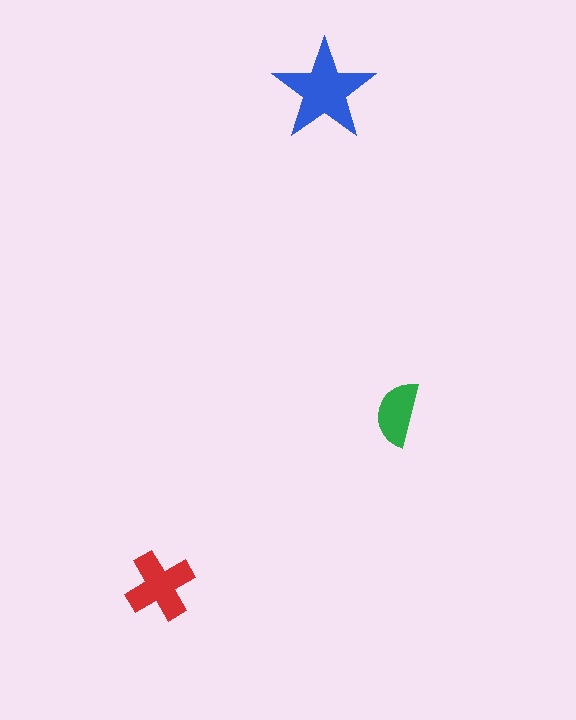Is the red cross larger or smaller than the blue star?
Smaller.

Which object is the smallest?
The green semicircle.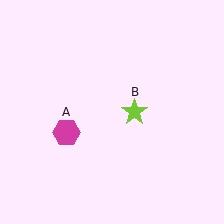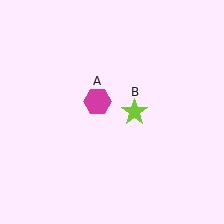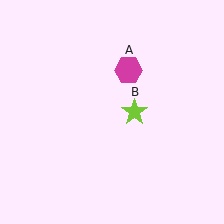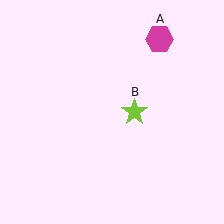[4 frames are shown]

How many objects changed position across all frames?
1 object changed position: magenta hexagon (object A).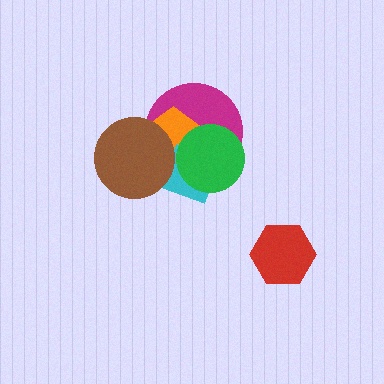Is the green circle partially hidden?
No, no other shape covers it.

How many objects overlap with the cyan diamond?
4 objects overlap with the cyan diamond.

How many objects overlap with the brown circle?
3 objects overlap with the brown circle.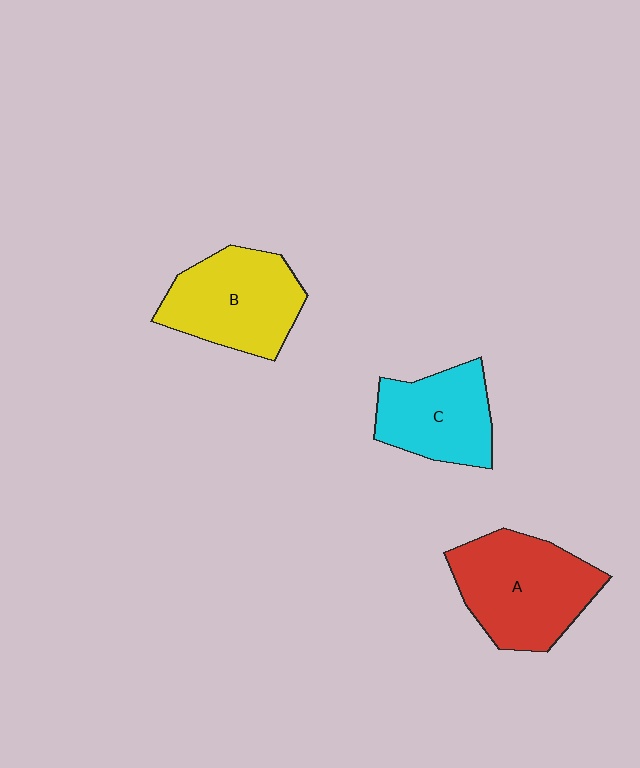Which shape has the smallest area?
Shape C (cyan).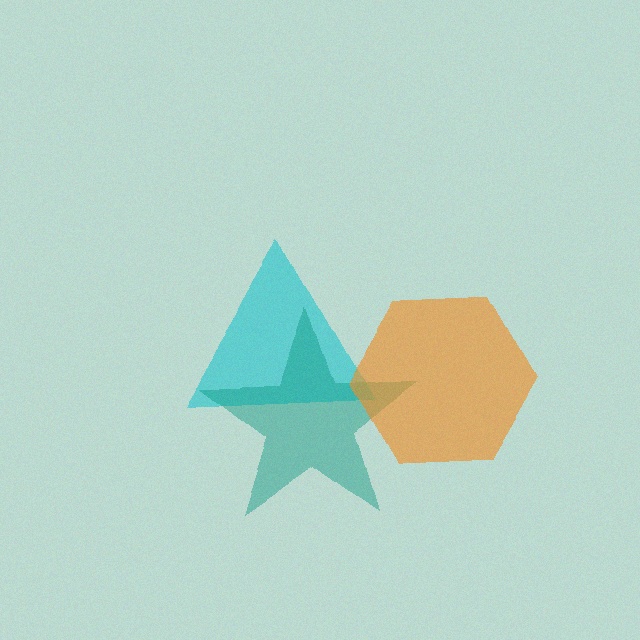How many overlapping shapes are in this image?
There are 3 overlapping shapes in the image.